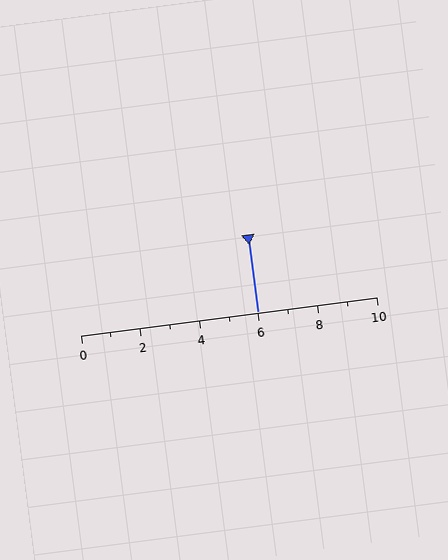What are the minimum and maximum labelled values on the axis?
The axis runs from 0 to 10.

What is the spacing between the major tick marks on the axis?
The major ticks are spaced 2 apart.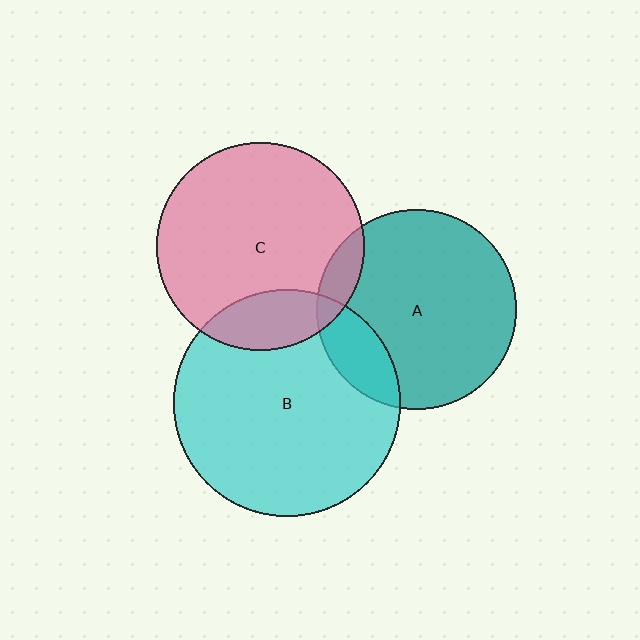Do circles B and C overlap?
Yes.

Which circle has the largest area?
Circle B (cyan).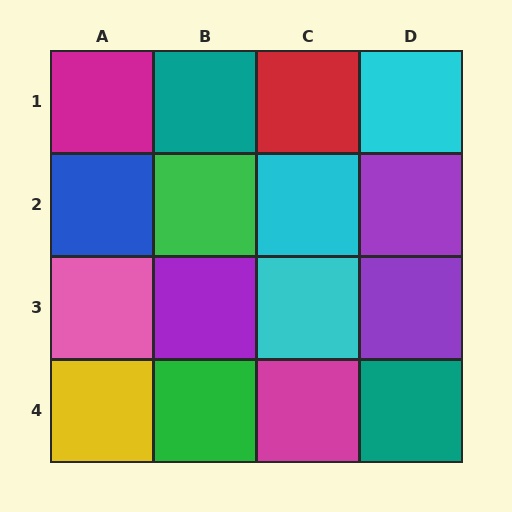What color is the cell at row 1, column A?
Magenta.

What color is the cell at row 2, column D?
Purple.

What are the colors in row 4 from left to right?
Yellow, green, magenta, teal.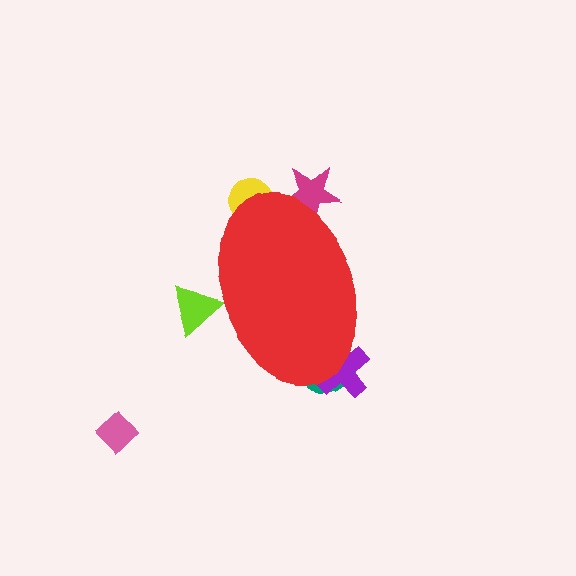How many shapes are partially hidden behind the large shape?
5 shapes are partially hidden.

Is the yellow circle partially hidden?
Yes, the yellow circle is partially hidden behind the red ellipse.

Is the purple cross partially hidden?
Yes, the purple cross is partially hidden behind the red ellipse.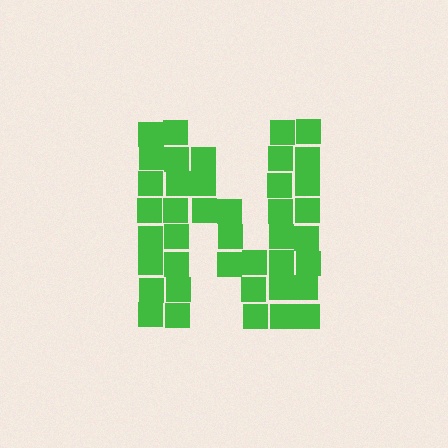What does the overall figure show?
The overall figure shows the letter N.